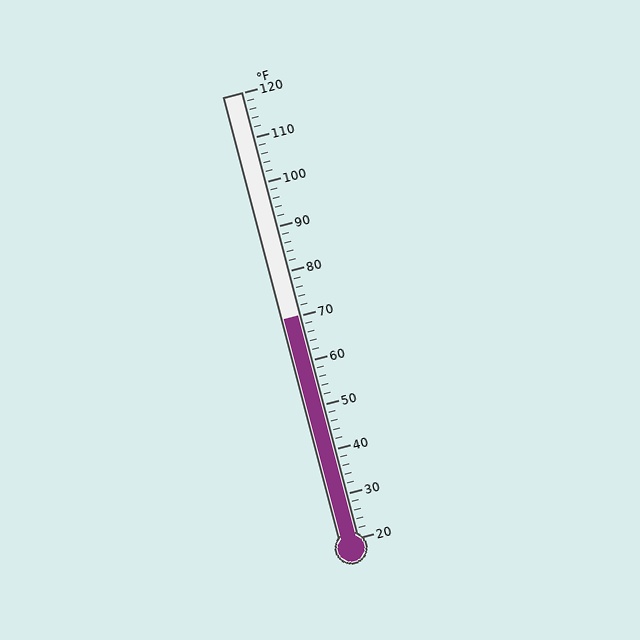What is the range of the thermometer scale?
The thermometer scale ranges from 20°F to 120°F.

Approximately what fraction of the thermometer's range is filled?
The thermometer is filled to approximately 50% of its range.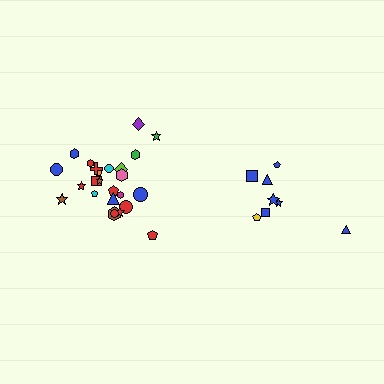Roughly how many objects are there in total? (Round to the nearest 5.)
Roughly 35 objects in total.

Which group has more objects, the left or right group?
The left group.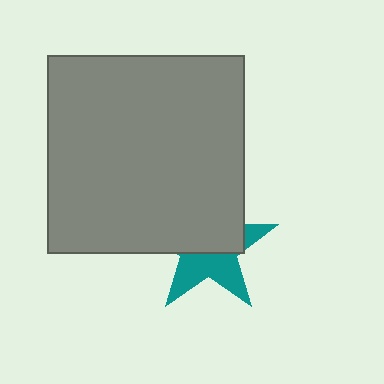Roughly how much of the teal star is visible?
About half of it is visible (roughly 46%).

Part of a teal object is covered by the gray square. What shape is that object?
It is a star.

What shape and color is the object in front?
The object in front is a gray square.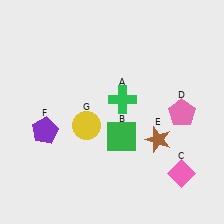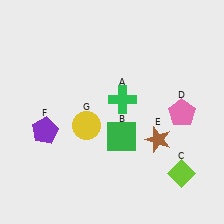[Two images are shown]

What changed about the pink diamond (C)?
In Image 1, C is pink. In Image 2, it changed to lime.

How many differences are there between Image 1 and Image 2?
There is 1 difference between the two images.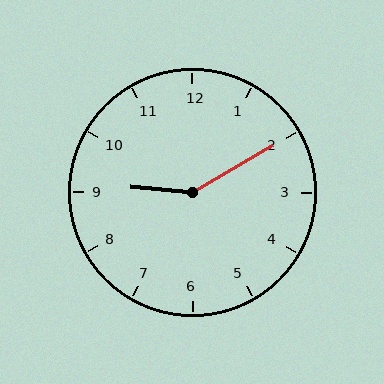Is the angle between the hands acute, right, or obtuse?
It is obtuse.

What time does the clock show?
9:10.